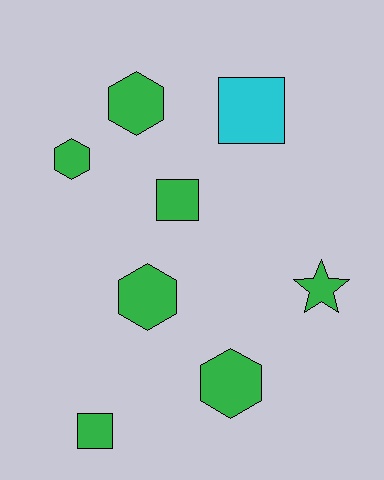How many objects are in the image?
There are 8 objects.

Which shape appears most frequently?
Hexagon, with 4 objects.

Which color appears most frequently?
Green, with 7 objects.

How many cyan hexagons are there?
There are no cyan hexagons.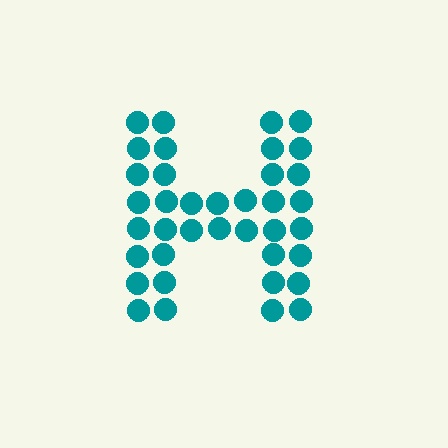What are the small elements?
The small elements are circles.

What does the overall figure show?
The overall figure shows the letter H.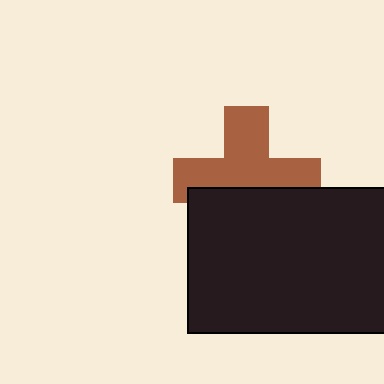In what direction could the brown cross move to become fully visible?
The brown cross could move up. That would shift it out from behind the black rectangle entirely.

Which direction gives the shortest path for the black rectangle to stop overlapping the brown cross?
Moving down gives the shortest separation.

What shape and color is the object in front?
The object in front is a black rectangle.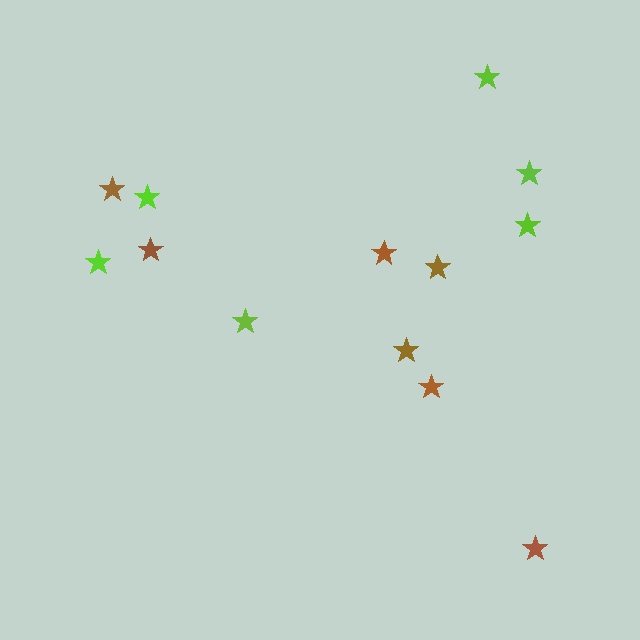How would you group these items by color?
There are 2 groups: one group of brown stars (7) and one group of lime stars (6).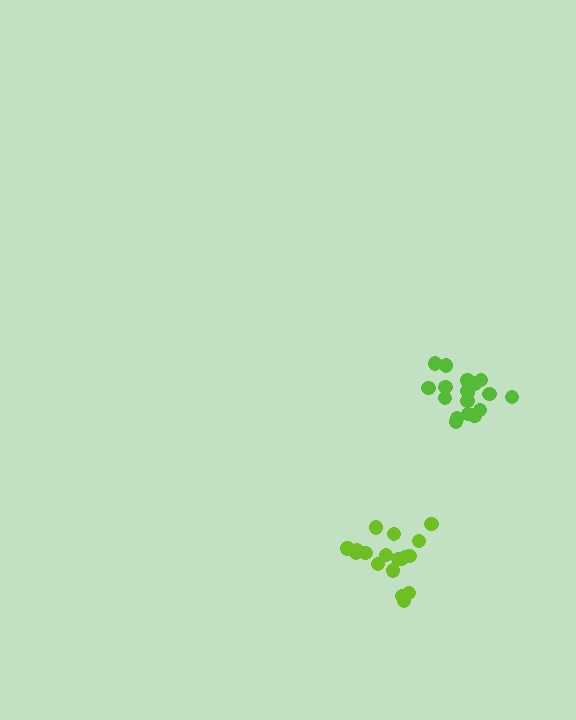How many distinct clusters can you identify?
There are 2 distinct clusters.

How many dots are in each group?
Group 1: 18 dots, Group 2: 18 dots (36 total).